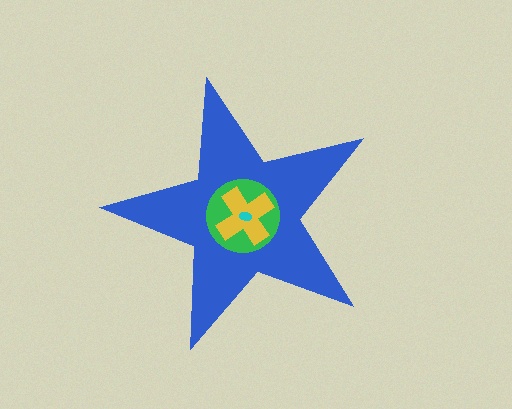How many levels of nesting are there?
4.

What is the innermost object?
The cyan ellipse.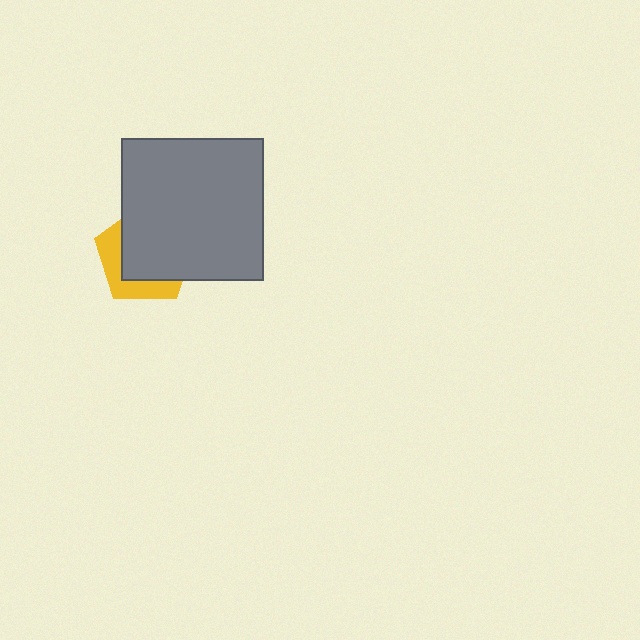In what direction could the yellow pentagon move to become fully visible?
The yellow pentagon could move toward the lower-left. That would shift it out from behind the gray square entirely.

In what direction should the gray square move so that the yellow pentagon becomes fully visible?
The gray square should move toward the upper-right. That is the shortest direction to clear the overlap and leave the yellow pentagon fully visible.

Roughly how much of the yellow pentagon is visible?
A small part of it is visible (roughly 34%).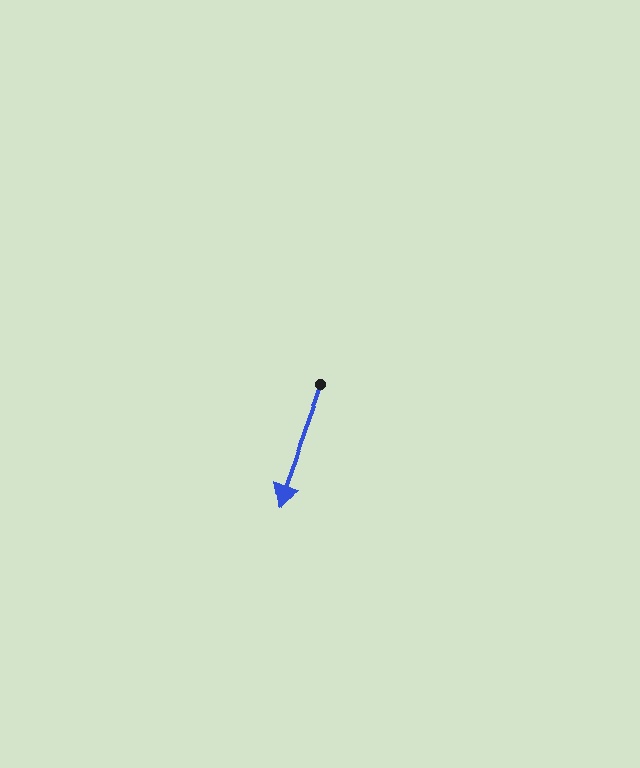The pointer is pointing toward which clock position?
Roughly 7 o'clock.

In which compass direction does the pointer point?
South.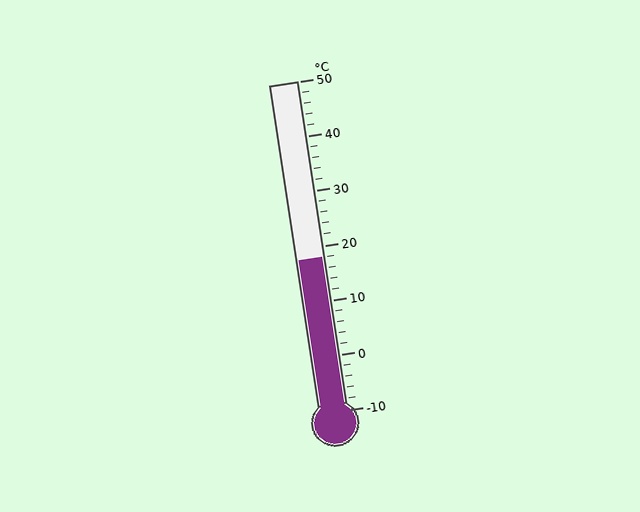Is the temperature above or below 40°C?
The temperature is below 40°C.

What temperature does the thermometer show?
The thermometer shows approximately 18°C.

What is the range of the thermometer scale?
The thermometer scale ranges from -10°C to 50°C.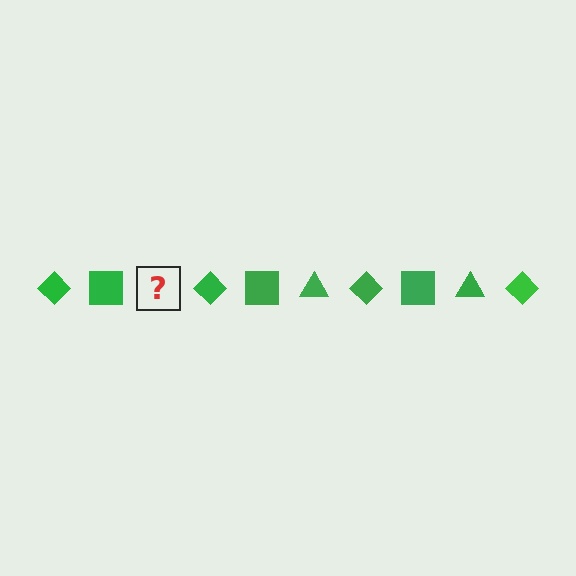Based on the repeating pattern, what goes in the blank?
The blank should be a green triangle.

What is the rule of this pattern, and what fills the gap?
The rule is that the pattern cycles through diamond, square, triangle shapes in green. The gap should be filled with a green triangle.